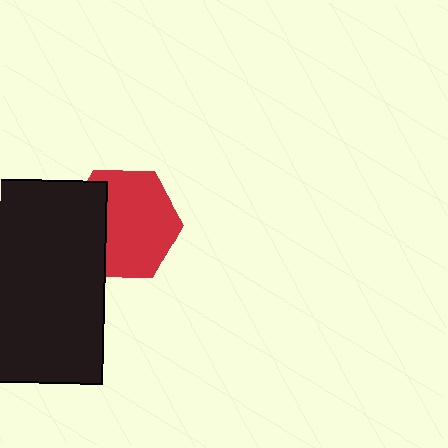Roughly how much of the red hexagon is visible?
Most of it is visible (roughly 69%).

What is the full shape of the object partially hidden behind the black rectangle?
The partially hidden object is a red hexagon.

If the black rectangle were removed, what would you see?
You would see the complete red hexagon.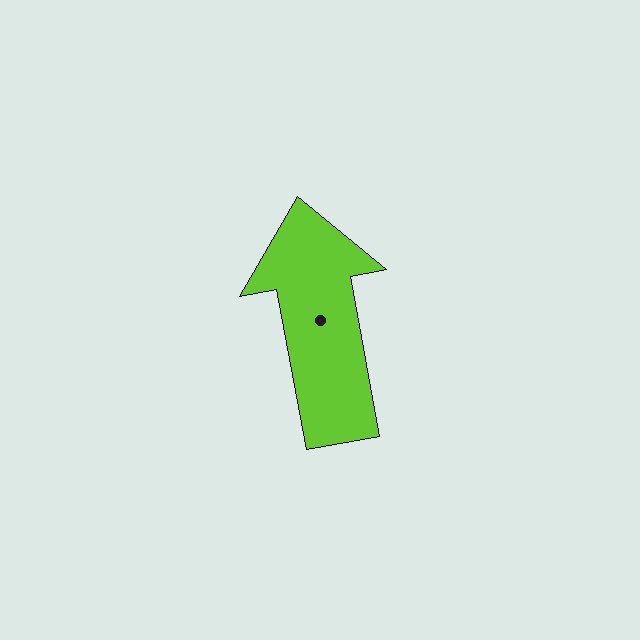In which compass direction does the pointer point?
North.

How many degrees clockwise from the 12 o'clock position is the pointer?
Approximately 349 degrees.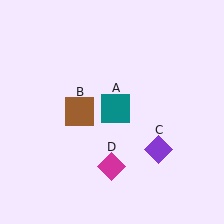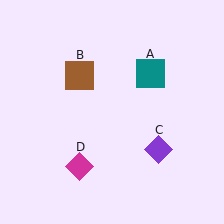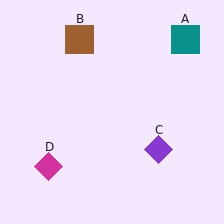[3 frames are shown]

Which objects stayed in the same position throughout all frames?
Purple diamond (object C) remained stationary.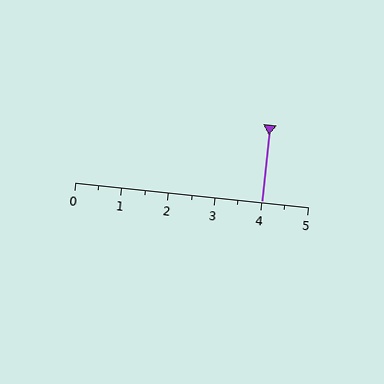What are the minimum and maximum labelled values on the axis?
The axis runs from 0 to 5.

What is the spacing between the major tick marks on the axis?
The major ticks are spaced 1 apart.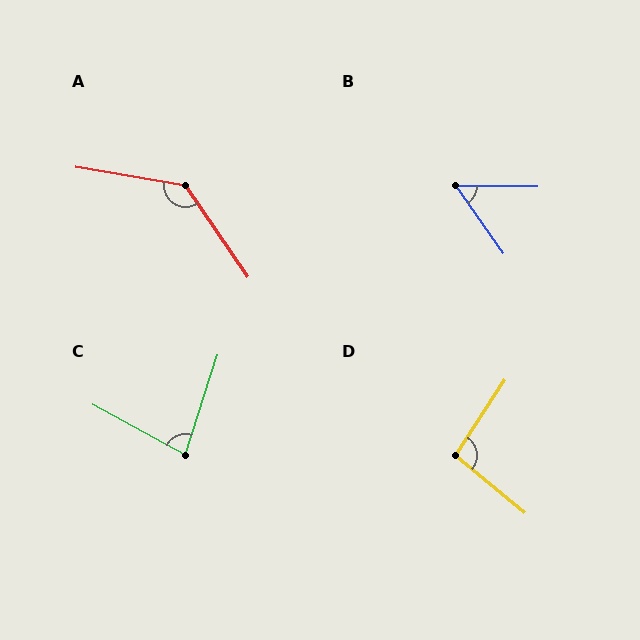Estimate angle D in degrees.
Approximately 96 degrees.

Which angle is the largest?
A, at approximately 134 degrees.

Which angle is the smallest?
B, at approximately 55 degrees.